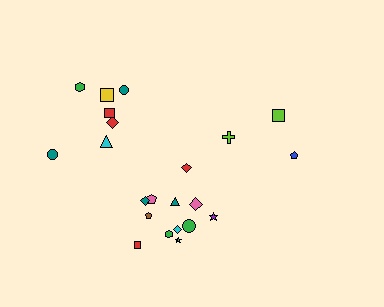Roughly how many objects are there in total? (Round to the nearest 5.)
Roughly 20 objects in total.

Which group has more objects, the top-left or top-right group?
The top-left group.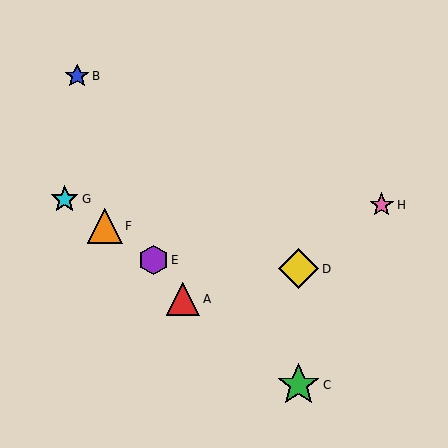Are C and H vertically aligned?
No, C is at x≈298 and H is at x≈382.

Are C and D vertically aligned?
Yes, both are at x≈298.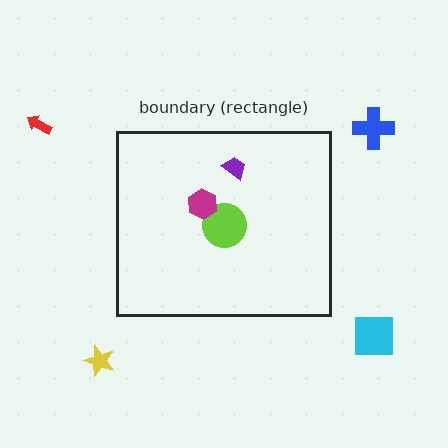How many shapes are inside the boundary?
3 inside, 4 outside.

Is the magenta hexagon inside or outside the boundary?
Inside.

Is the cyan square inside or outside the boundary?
Outside.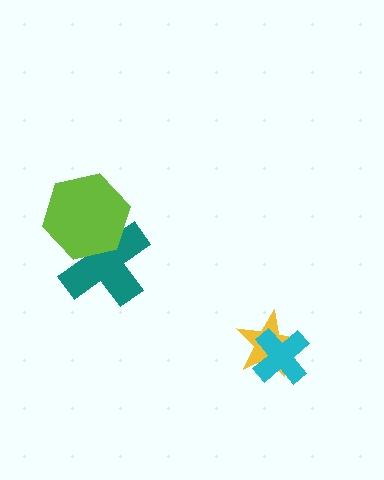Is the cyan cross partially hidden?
No, no other shape covers it.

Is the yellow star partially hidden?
Yes, it is partially covered by another shape.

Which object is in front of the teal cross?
The lime hexagon is in front of the teal cross.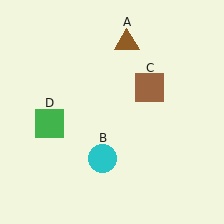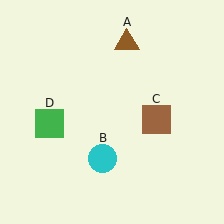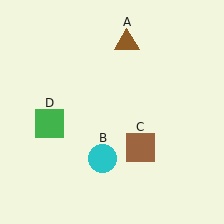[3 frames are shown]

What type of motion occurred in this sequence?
The brown square (object C) rotated clockwise around the center of the scene.